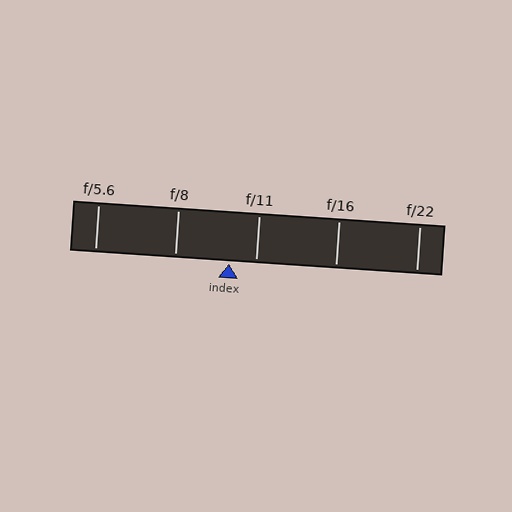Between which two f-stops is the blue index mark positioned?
The index mark is between f/8 and f/11.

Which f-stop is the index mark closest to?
The index mark is closest to f/11.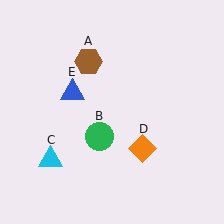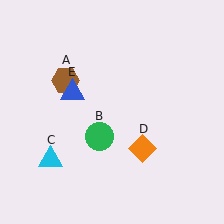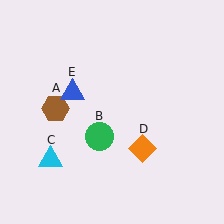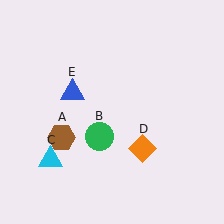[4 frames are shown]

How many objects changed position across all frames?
1 object changed position: brown hexagon (object A).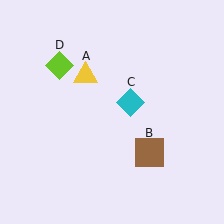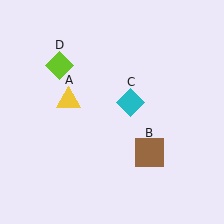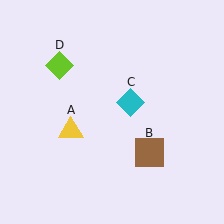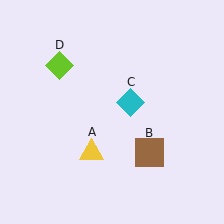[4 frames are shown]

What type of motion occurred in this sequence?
The yellow triangle (object A) rotated counterclockwise around the center of the scene.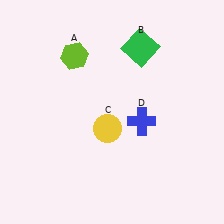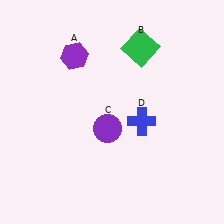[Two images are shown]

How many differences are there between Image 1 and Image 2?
There are 2 differences between the two images.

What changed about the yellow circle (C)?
In Image 1, C is yellow. In Image 2, it changed to purple.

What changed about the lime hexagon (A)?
In Image 1, A is lime. In Image 2, it changed to purple.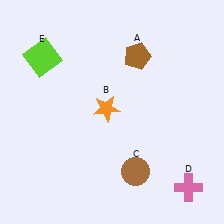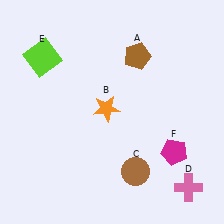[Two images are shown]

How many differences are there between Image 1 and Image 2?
There is 1 difference between the two images.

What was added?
A magenta pentagon (F) was added in Image 2.